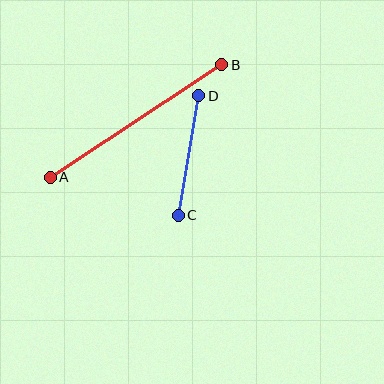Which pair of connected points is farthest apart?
Points A and B are farthest apart.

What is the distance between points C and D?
The distance is approximately 121 pixels.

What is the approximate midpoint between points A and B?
The midpoint is at approximately (136, 121) pixels.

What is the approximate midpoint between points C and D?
The midpoint is at approximately (189, 155) pixels.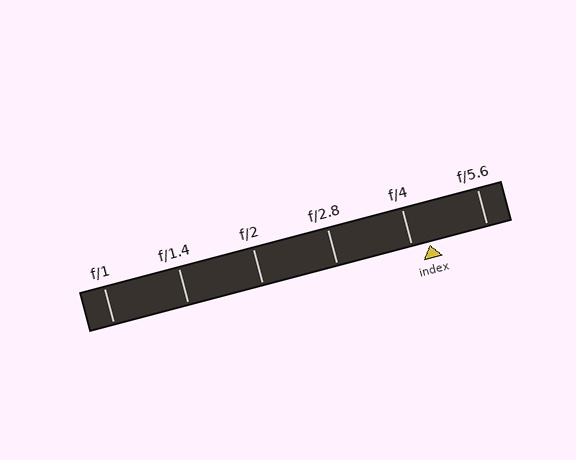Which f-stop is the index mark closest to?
The index mark is closest to f/4.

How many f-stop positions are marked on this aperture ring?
There are 6 f-stop positions marked.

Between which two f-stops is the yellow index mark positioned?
The index mark is between f/4 and f/5.6.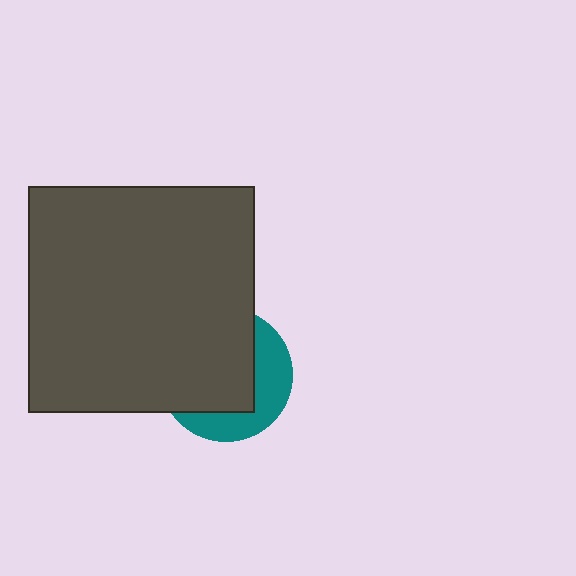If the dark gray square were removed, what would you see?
You would see the complete teal circle.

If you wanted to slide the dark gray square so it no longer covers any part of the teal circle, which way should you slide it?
Slide it toward the upper-left — that is the most direct way to separate the two shapes.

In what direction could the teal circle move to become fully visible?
The teal circle could move toward the lower-right. That would shift it out from behind the dark gray square entirely.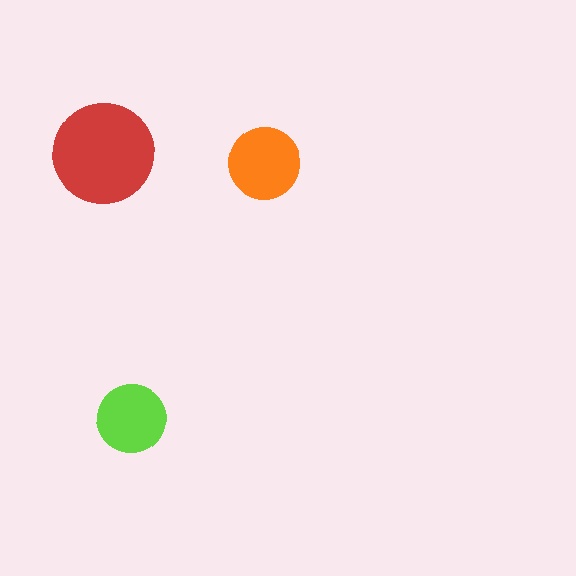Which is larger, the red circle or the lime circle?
The red one.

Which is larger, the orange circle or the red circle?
The red one.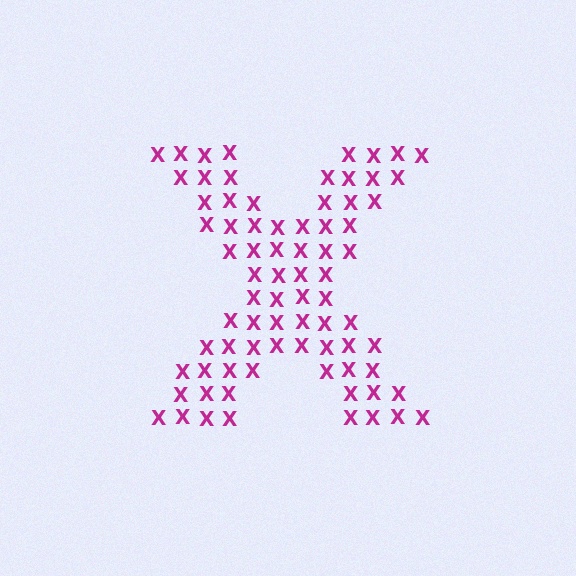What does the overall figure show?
The overall figure shows the letter X.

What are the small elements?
The small elements are letter X's.